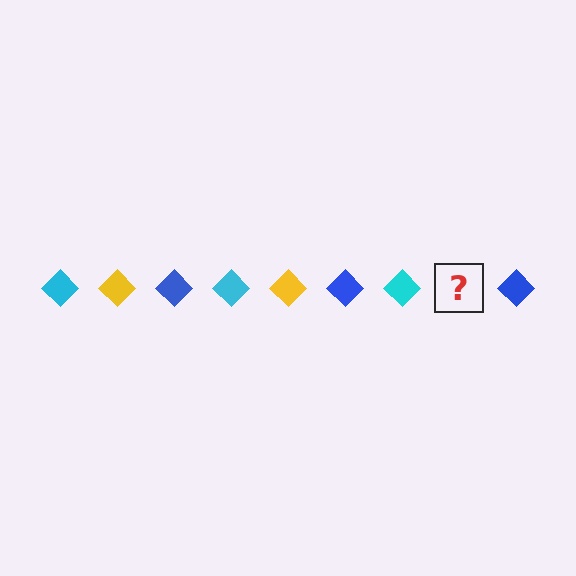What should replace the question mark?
The question mark should be replaced with a yellow diamond.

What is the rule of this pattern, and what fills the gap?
The rule is that the pattern cycles through cyan, yellow, blue diamonds. The gap should be filled with a yellow diamond.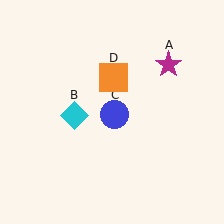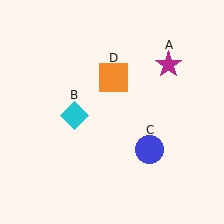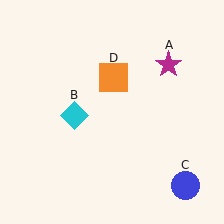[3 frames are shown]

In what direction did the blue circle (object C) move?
The blue circle (object C) moved down and to the right.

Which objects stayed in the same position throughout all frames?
Magenta star (object A) and cyan diamond (object B) and orange square (object D) remained stationary.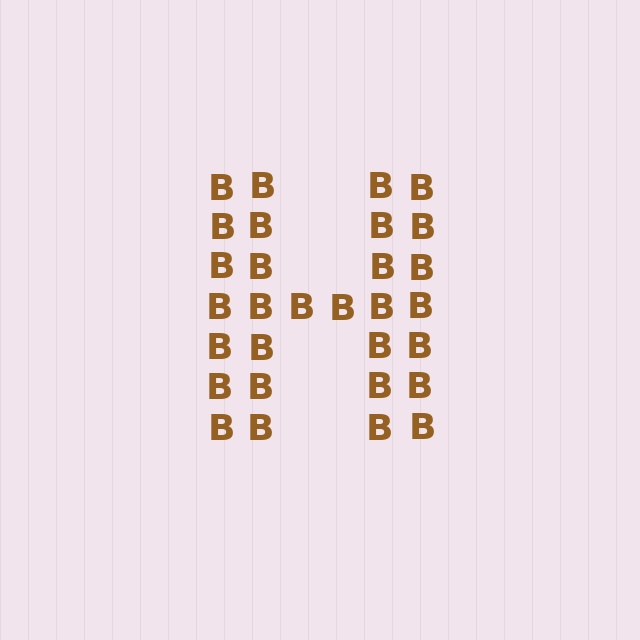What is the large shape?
The large shape is the letter H.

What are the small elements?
The small elements are letter B's.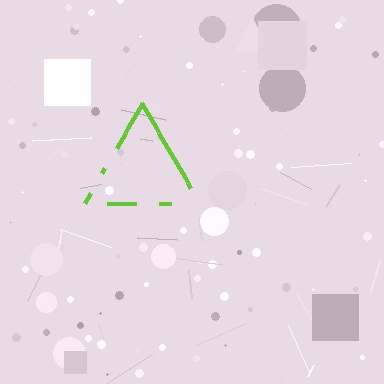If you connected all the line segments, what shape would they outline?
They would outline a triangle.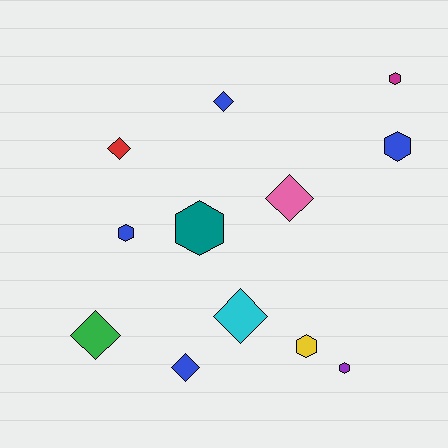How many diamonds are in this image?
There are 6 diamonds.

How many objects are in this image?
There are 12 objects.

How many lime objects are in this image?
There are no lime objects.